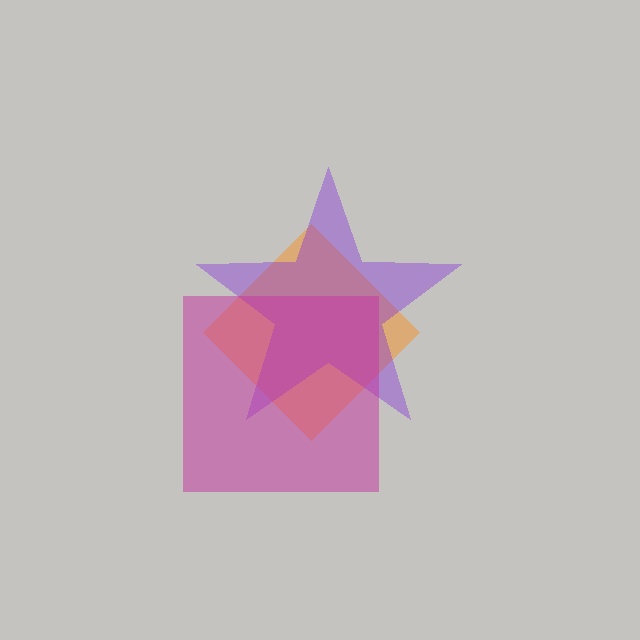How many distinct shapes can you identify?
There are 3 distinct shapes: an orange diamond, a purple star, a magenta square.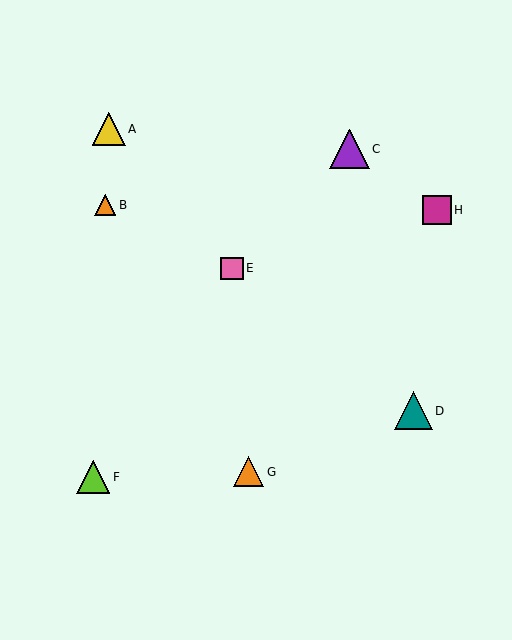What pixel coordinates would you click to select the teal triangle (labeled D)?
Click at (413, 411) to select the teal triangle D.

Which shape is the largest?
The purple triangle (labeled C) is the largest.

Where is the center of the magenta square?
The center of the magenta square is at (437, 210).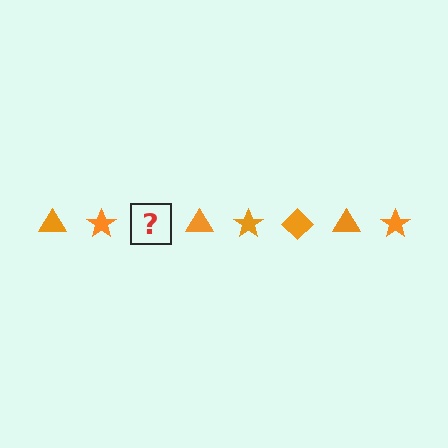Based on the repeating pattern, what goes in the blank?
The blank should be an orange diamond.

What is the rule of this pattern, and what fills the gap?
The rule is that the pattern cycles through triangle, star, diamond shapes in orange. The gap should be filled with an orange diamond.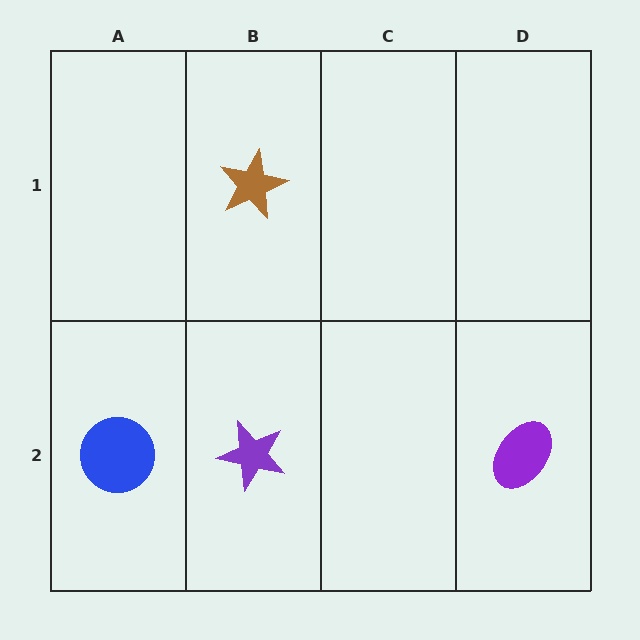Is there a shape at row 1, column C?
No, that cell is empty.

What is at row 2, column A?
A blue circle.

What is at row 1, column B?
A brown star.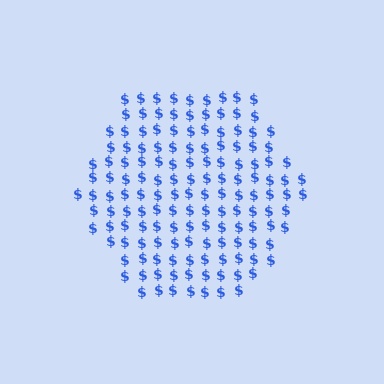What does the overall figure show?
The overall figure shows a hexagon.